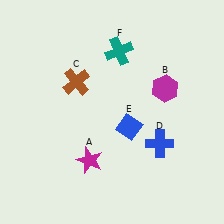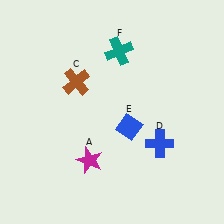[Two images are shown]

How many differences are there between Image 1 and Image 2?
There is 1 difference between the two images.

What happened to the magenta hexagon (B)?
The magenta hexagon (B) was removed in Image 2. It was in the top-right area of Image 1.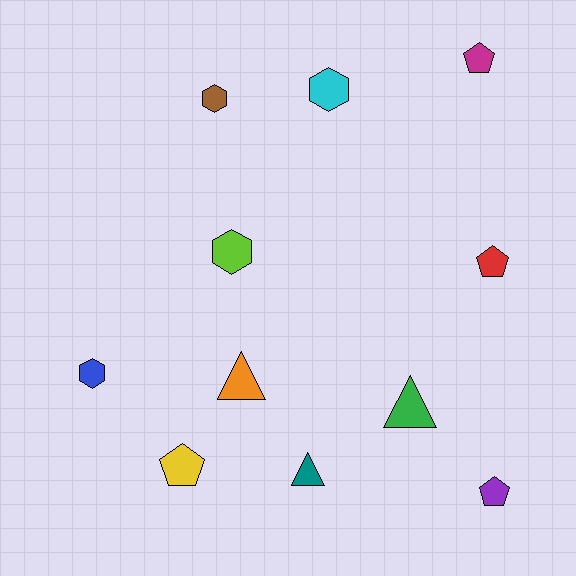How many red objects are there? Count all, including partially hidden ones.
There is 1 red object.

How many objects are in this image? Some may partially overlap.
There are 11 objects.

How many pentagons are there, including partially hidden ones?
There are 4 pentagons.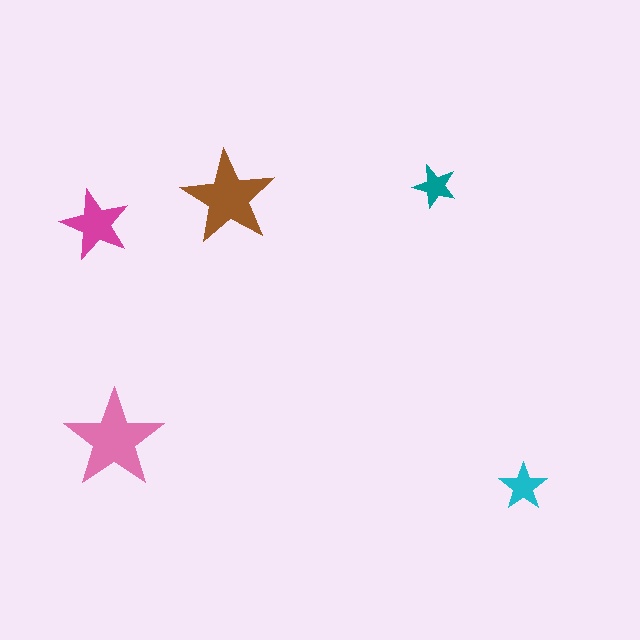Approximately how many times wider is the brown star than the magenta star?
About 1.5 times wider.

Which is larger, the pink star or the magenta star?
The pink one.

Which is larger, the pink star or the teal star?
The pink one.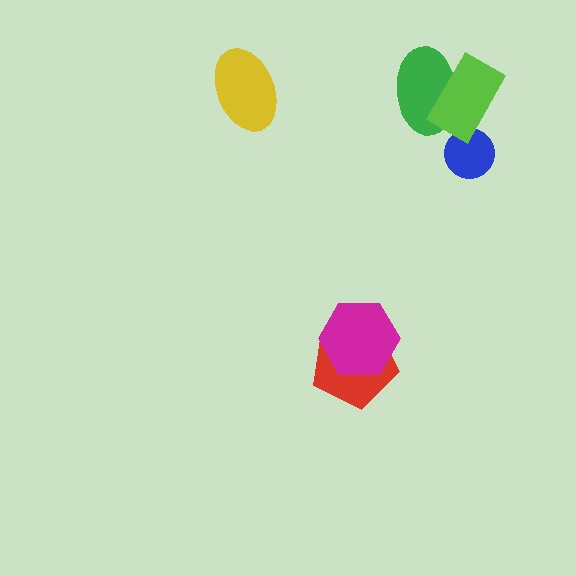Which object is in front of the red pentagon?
The magenta hexagon is in front of the red pentagon.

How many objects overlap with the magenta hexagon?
1 object overlaps with the magenta hexagon.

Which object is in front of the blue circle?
The lime rectangle is in front of the blue circle.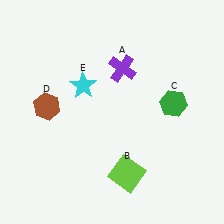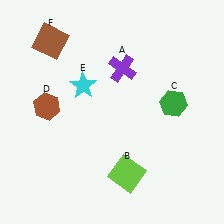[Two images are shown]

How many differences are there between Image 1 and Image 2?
There is 1 difference between the two images.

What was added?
A brown square (F) was added in Image 2.